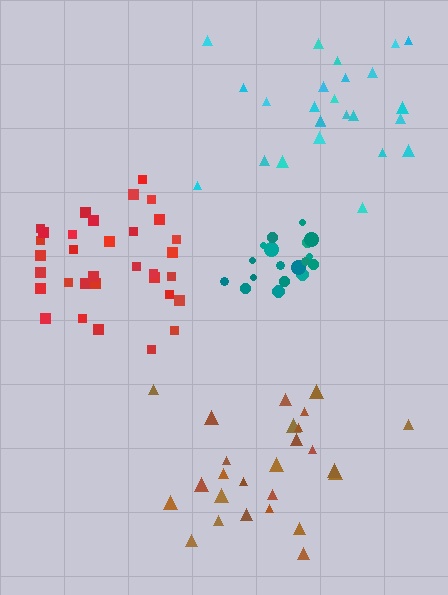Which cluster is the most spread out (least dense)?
Cyan.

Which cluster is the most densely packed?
Teal.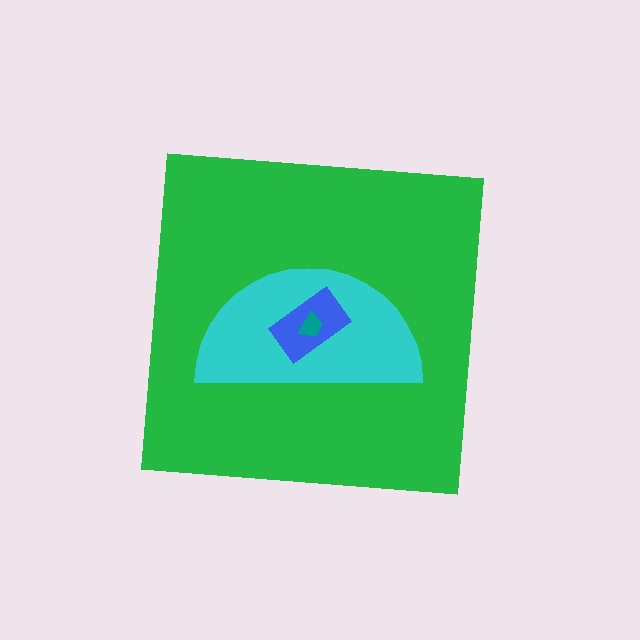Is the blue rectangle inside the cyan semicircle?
Yes.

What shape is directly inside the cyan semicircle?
The blue rectangle.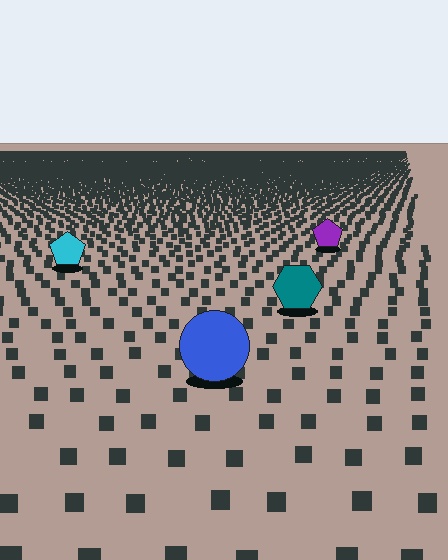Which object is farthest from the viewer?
The purple pentagon is farthest from the viewer. It appears smaller and the ground texture around it is denser.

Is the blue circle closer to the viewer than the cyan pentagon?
Yes. The blue circle is closer — you can tell from the texture gradient: the ground texture is coarser near it.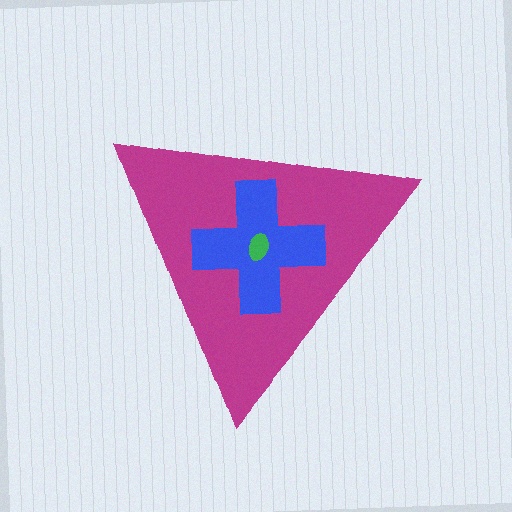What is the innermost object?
The green ellipse.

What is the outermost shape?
The magenta triangle.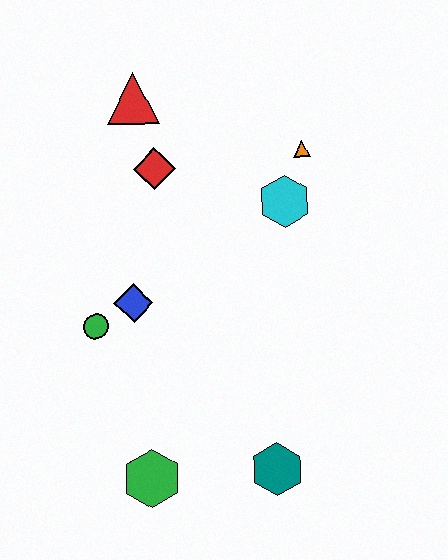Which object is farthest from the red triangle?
The teal hexagon is farthest from the red triangle.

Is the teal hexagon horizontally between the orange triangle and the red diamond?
Yes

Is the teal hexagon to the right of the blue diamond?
Yes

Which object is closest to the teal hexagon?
The green hexagon is closest to the teal hexagon.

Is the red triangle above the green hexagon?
Yes